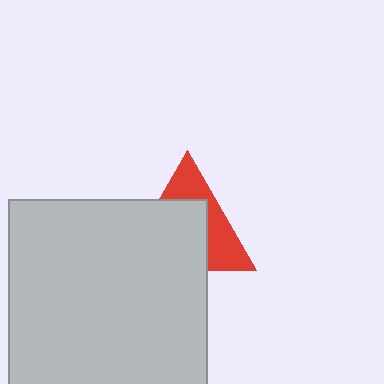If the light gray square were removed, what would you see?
You would see the complete red triangle.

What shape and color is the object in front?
The object in front is a light gray square.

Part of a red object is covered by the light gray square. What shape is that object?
It is a triangle.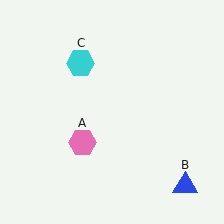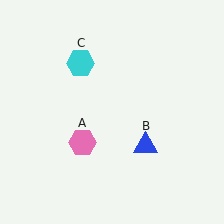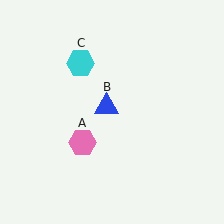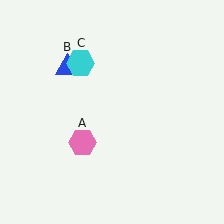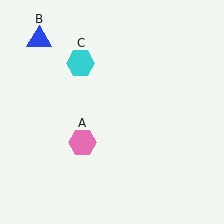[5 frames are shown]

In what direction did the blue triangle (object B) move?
The blue triangle (object B) moved up and to the left.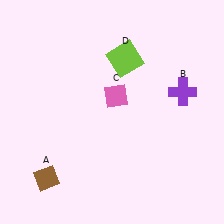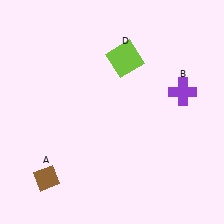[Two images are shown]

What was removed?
The pink diamond (C) was removed in Image 2.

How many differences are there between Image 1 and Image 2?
There is 1 difference between the two images.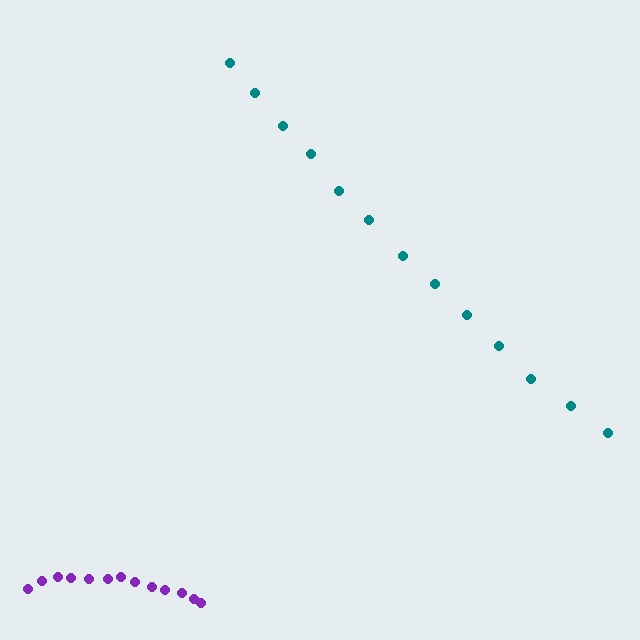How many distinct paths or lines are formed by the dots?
There are 2 distinct paths.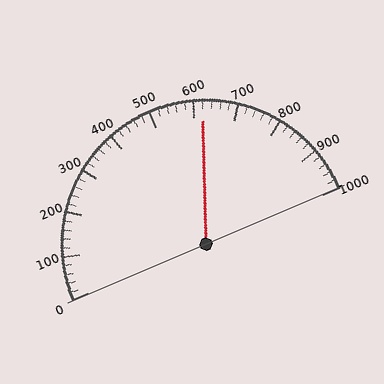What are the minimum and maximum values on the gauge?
The gauge ranges from 0 to 1000.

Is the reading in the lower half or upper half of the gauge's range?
The reading is in the upper half of the range (0 to 1000).